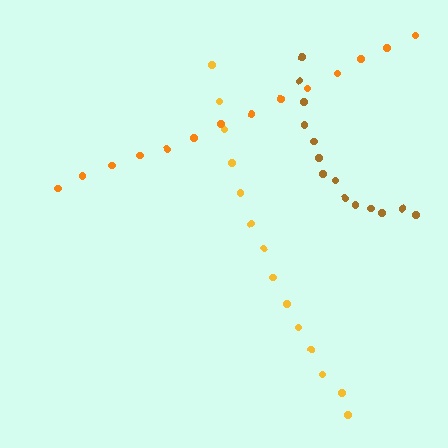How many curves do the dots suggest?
There are 3 distinct paths.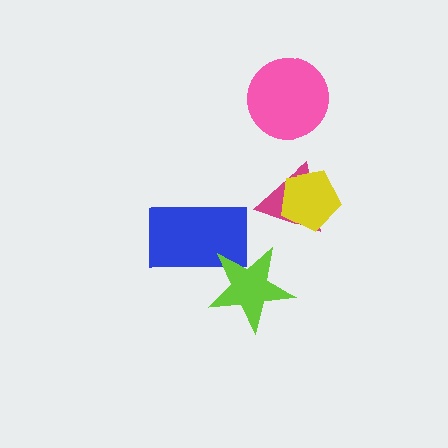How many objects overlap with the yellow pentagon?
1 object overlaps with the yellow pentagon.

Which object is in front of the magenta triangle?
The yellow pentagon is in front of the magenta triangle.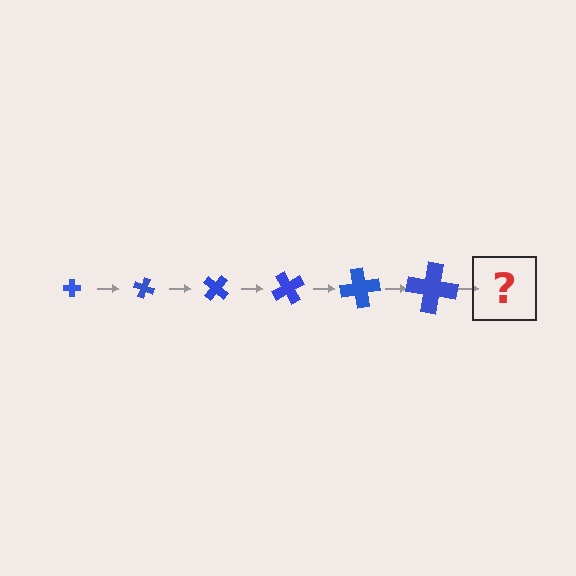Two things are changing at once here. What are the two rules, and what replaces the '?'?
The two rules are that the cross grows larger each step and it rotates 20 degrees each step. The '?' should be a cross, larger than the previous one and rotated 120 degrees from the start.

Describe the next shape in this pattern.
It should be a cross, larger than the previous one and rotated 120 degrees from the start.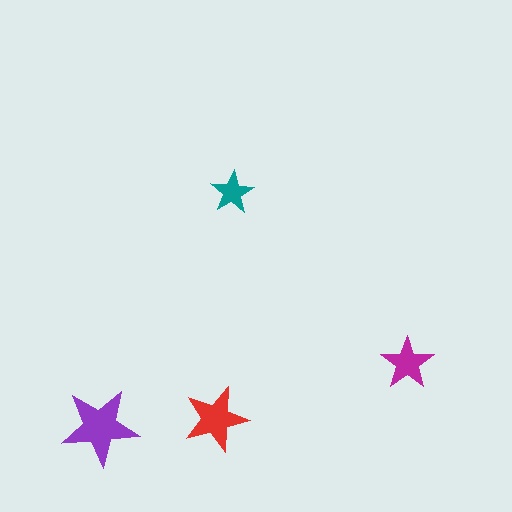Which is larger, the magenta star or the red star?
The red one.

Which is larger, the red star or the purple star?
The purple one.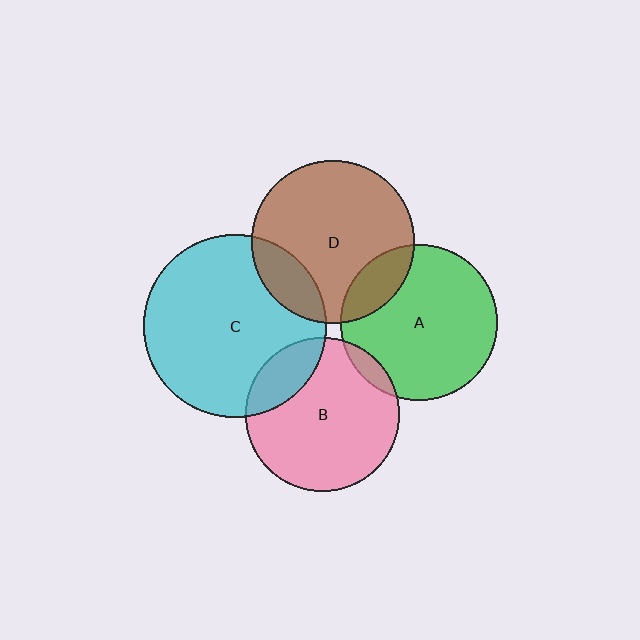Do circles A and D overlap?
Yes.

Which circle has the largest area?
Circle C (cyan).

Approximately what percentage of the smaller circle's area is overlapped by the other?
Approximately 15%.